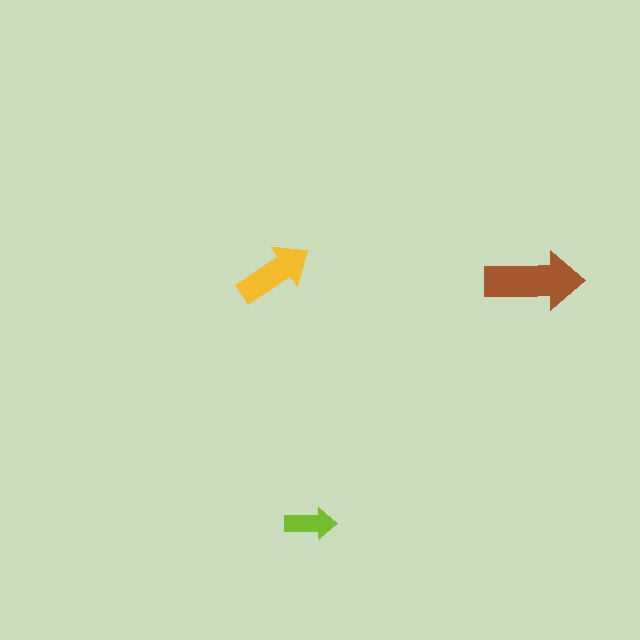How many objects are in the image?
There are 3 objects in the image.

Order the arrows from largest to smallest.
the brown one, the yellow one, the lime one.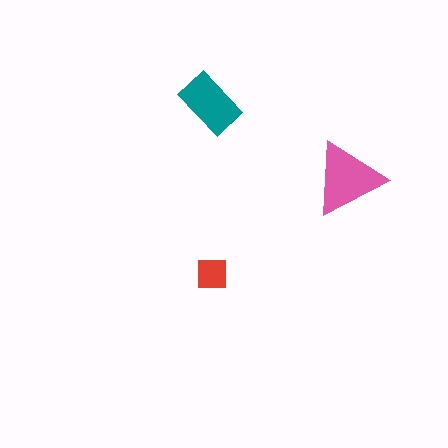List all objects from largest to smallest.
The pink triangle, the teal rectangle, the red square.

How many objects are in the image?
There are 3 objects in the image.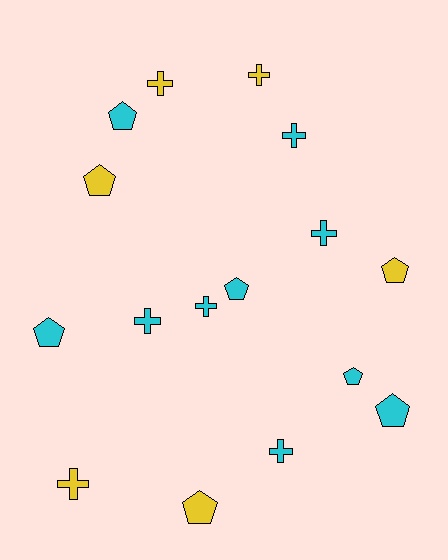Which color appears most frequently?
Cyan, with 10 objects.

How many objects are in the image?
There are 16 objects.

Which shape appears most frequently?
Pentagon, with 8 objects.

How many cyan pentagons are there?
There are 5 cyan pentagons.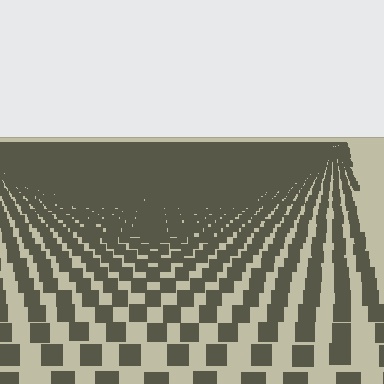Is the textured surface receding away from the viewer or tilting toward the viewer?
The surface is receding away from the viewer. Texture elements get smaller and denser toward the top.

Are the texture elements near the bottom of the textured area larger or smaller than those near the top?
Larger. Near the bottom, elements are closer to the viewer and appear at a bigger on-screen size.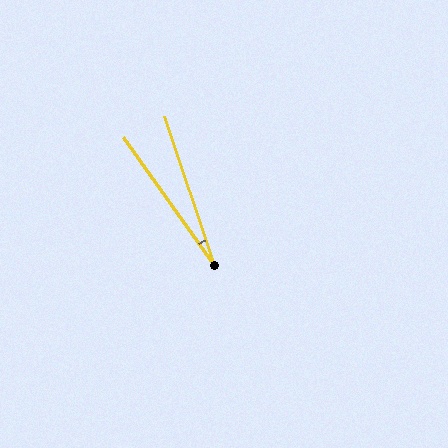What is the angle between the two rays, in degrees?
Approximately 17 degrees.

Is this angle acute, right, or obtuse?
It is acute.